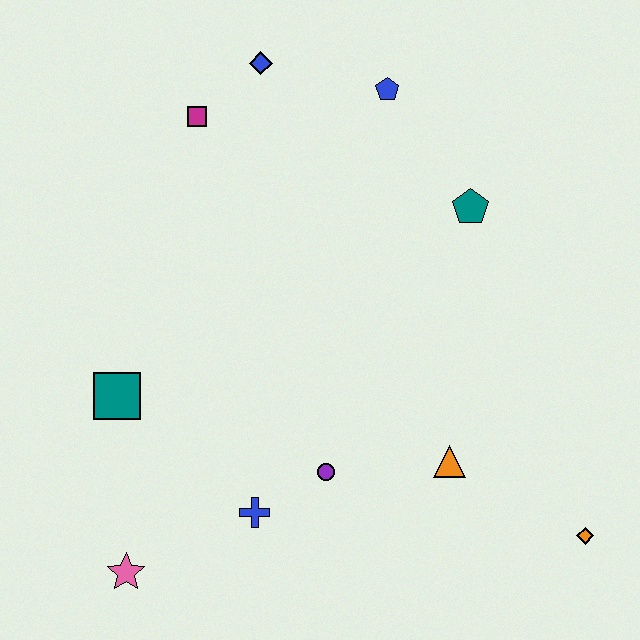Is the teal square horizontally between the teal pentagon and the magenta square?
No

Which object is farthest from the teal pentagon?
The pink star is farthest from the teal pentagon.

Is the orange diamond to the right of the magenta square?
Yes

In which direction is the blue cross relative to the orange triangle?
The blue cross is to the left of the orange triangle.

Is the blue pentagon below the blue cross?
No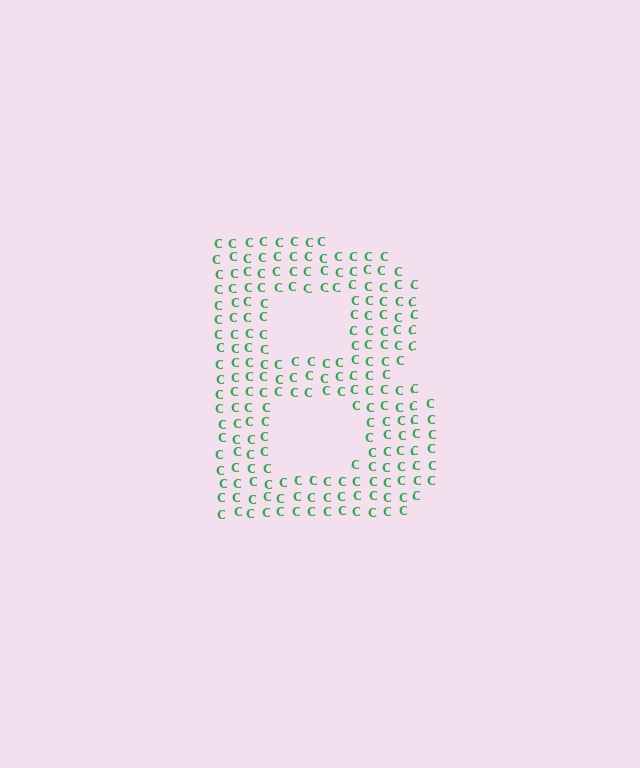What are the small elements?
The small elements are letter C's.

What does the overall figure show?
The overall figure shows the letter B.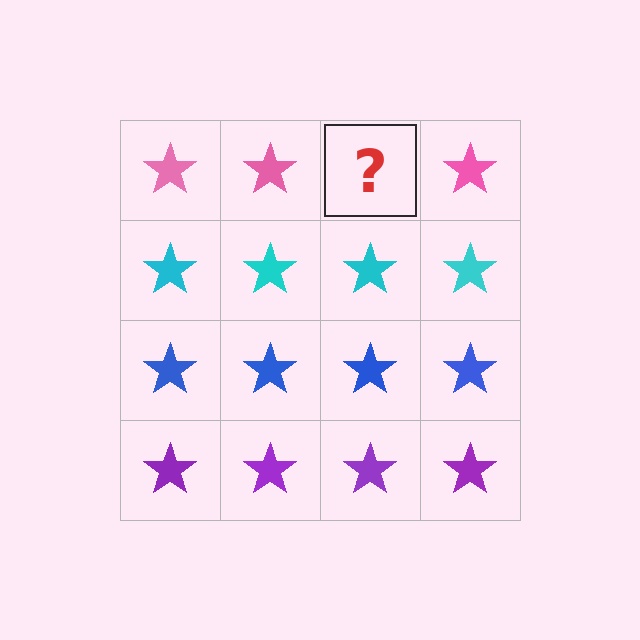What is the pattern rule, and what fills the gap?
The rule is that each row has a consistent color. The gap should be filled with a pink star.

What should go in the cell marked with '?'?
The missing cell should contain a pink star.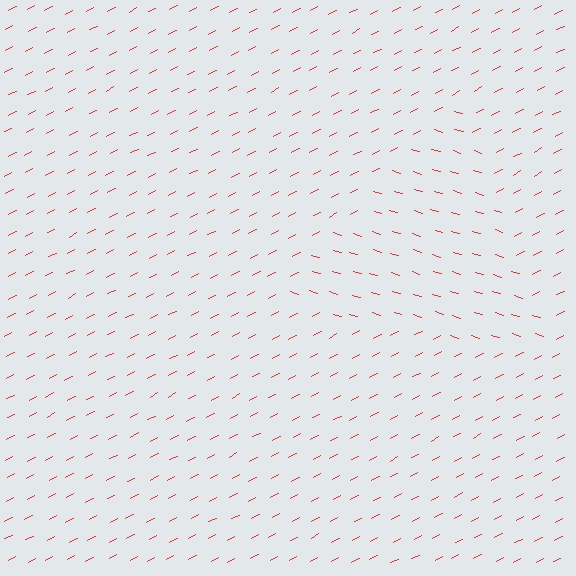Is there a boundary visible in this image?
Yes, there is a texture boundary formed by a change in line orientation.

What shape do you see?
I see a triangle.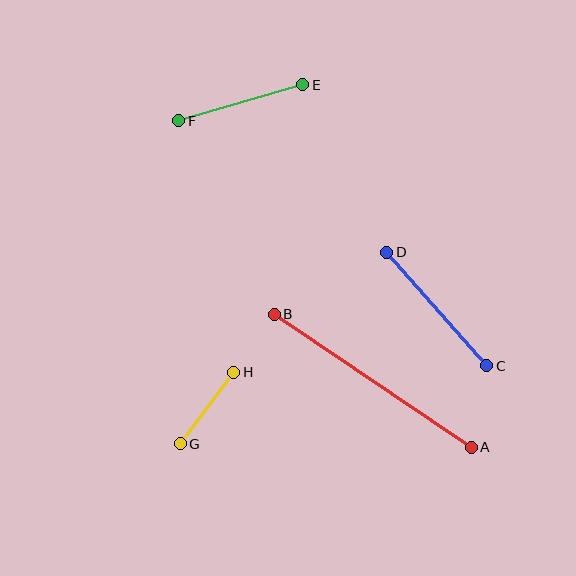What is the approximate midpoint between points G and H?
The midpoint is at approximately (207, 408) pixels.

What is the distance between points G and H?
The distance is approximately 89 pixels.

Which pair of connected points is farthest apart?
Points A and B are farthest apart.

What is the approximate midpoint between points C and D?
The midpoint is at approximately (437, 309) pixels.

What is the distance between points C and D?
The distance is approximately 151 pixels.